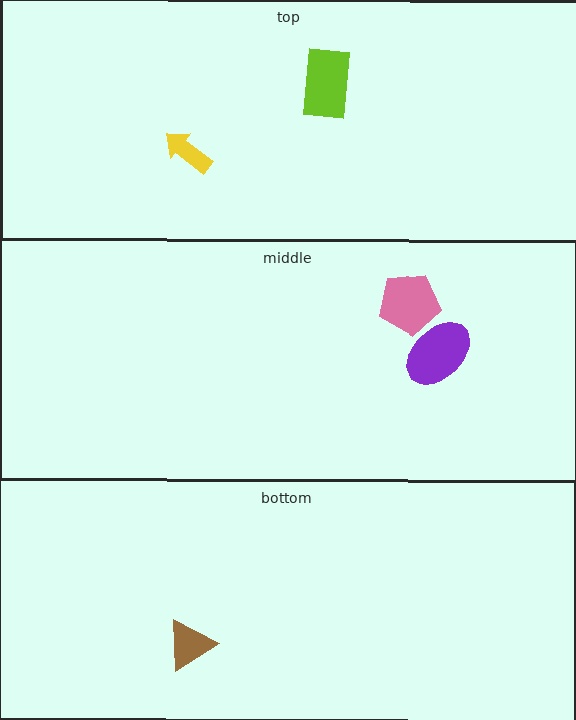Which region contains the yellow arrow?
The top region.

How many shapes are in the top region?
2.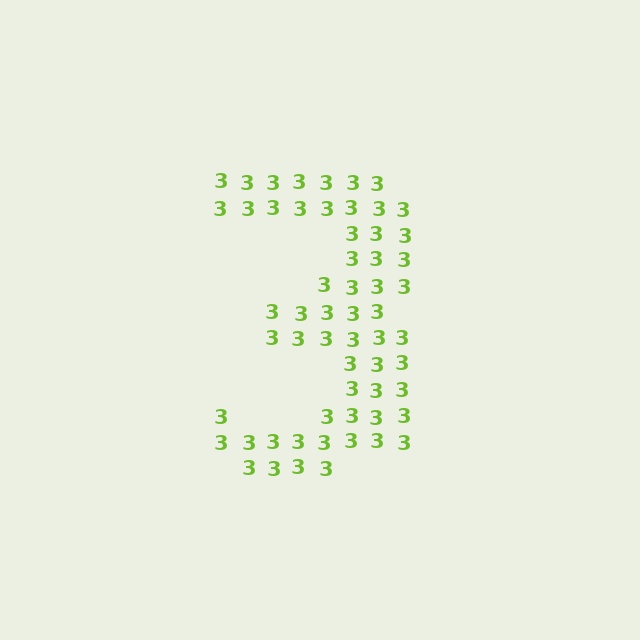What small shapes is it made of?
It is made of small digit 3's.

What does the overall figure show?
The overall figure shows the digit 3.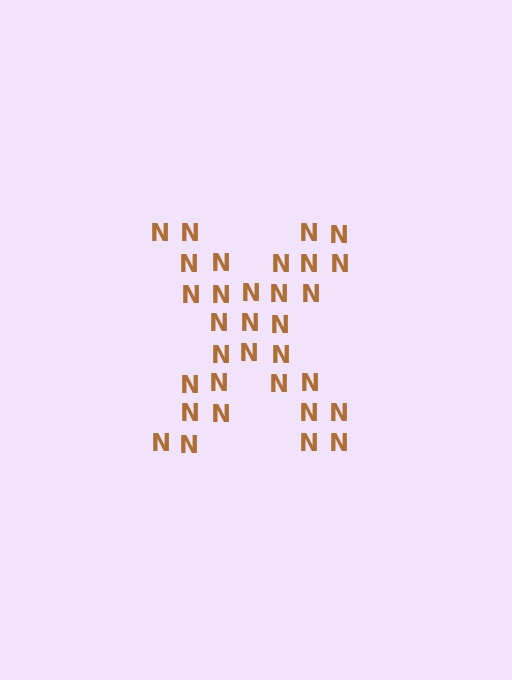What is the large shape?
The large shape is the letter X.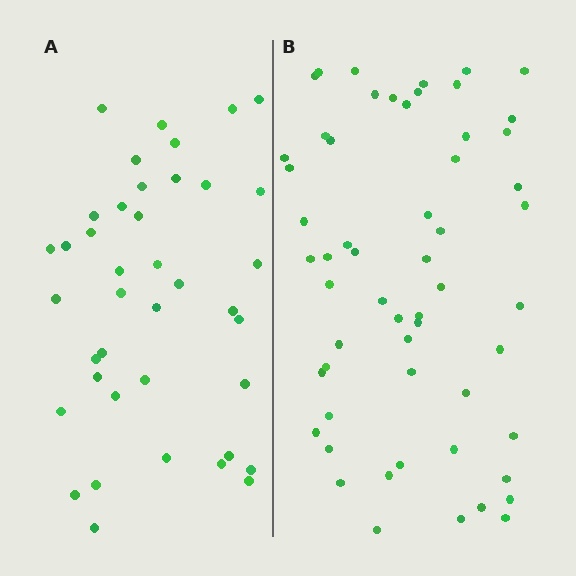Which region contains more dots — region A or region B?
Region B (the right region) has more dots.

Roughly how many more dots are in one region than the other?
Region B has approximately 15 more dots than region A.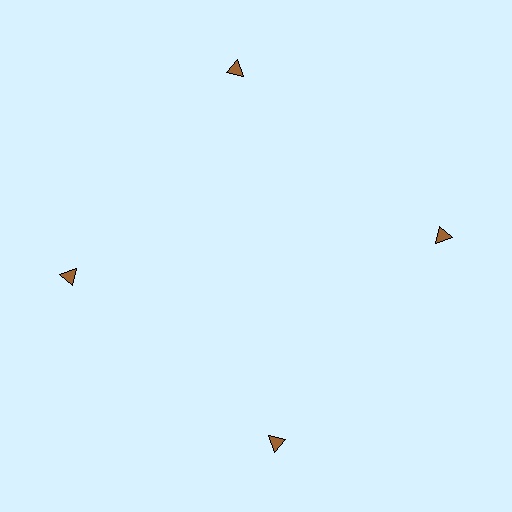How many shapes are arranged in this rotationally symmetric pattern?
There are 4 shapes, arranged in 4 groups of 1.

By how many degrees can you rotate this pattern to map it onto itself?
The pattern maps onto itself every 90 degrees of rotation.